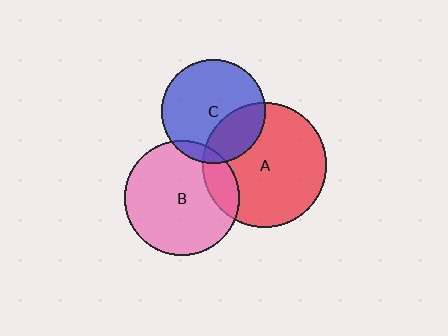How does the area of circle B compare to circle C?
Approximately 1.2 times.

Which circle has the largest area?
Circle A (red).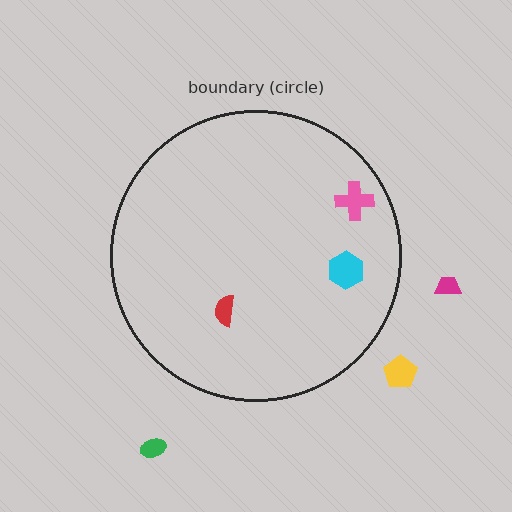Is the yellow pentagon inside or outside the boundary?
Outside.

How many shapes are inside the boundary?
3 inside, 3 outside.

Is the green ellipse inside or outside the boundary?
Outside.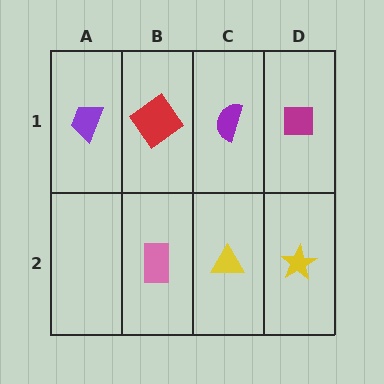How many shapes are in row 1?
4 shapes.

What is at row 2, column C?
A yellow triangle.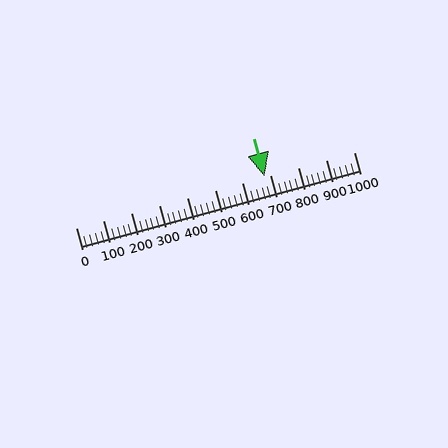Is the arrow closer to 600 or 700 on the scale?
The arrow is closer to 700.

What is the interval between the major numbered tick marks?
The major tick marks are spaced 100 units apart.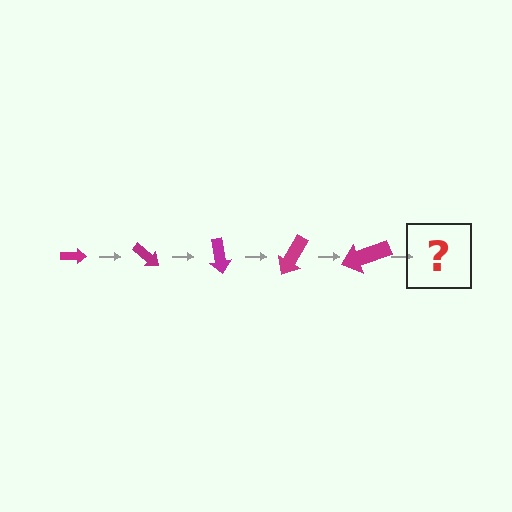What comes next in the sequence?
The next element should be an arrow, larger than the previous one and rotated 200 degrees from the start.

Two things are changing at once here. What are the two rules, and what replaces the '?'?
The two rules are that the arrow grows larger each step and it rotates 40 degrees each step. The '?' should be an arrow, larger than the previous one and rotated 200 degrees from the start.